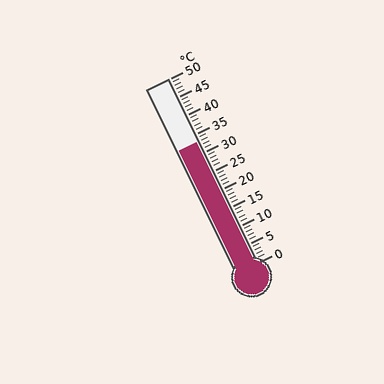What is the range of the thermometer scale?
The thermometer scale ranges from 0°C to 50°C.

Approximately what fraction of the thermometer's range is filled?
The thermometer is filled to approximately 65% of its range.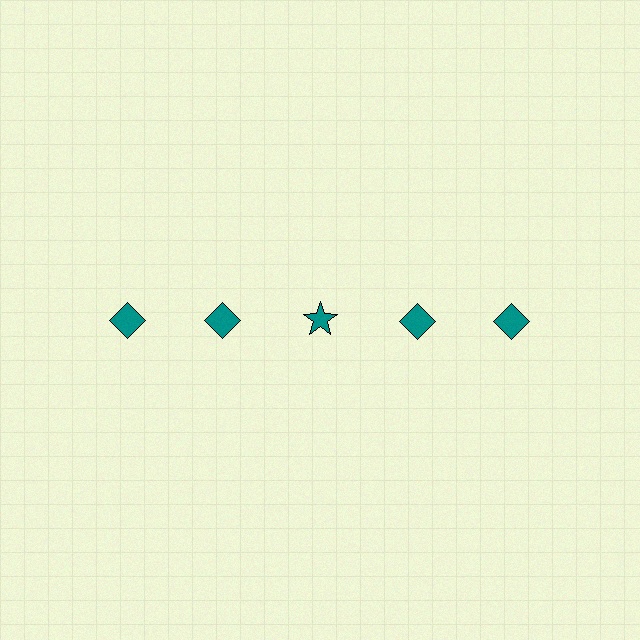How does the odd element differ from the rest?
It has a different shape: star instead of diamond.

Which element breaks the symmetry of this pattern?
The teal star in the top row, center column breaks the symmetry. All other shapes are teal diamonds.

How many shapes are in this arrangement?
There are 5 shapes arranged in a grid pattern.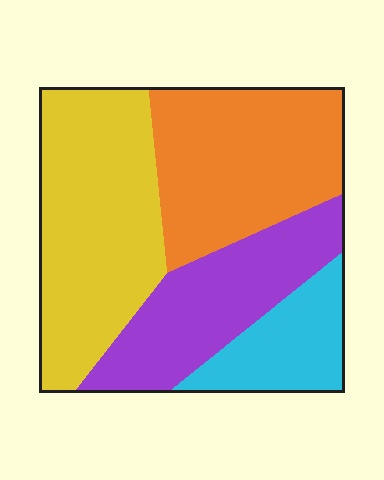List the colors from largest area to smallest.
From largest to smallest: yellow, orange, purple, cyan.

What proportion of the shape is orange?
Orange takes up between a quarter and a half of the shape.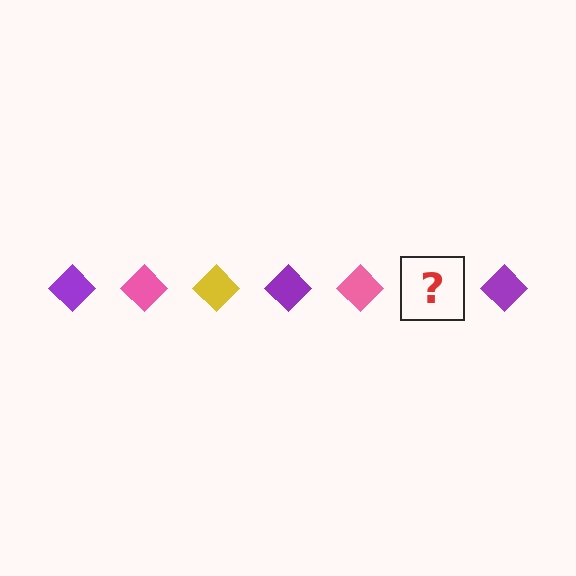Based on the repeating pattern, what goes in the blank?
The blank should be a yellow diamond.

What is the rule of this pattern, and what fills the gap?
The rule is that the pattern cycles through purple, pink, yellow diamonds. The gap should be filled with a yellow diamond.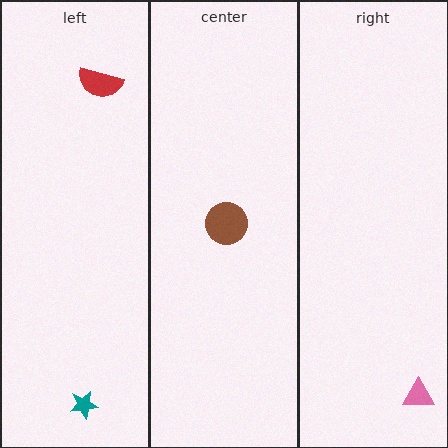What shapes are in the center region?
The brown circle.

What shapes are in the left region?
The red semicircle, the teal star.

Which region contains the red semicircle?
The left region.